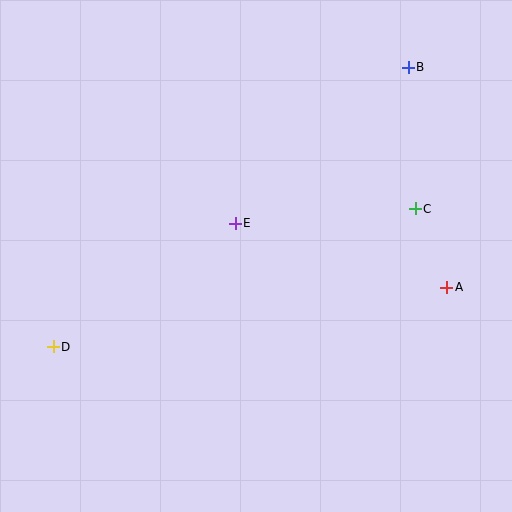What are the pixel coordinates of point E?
Point E is at (235, 223).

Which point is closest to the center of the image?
Point E at (235, 223) is closest to the center.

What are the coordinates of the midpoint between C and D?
The midpoint between C and D is at (234, 278).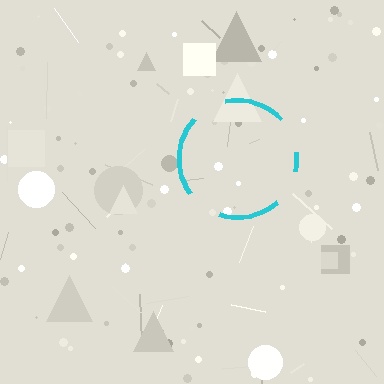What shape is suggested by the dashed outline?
The dashed outline suggests a circle.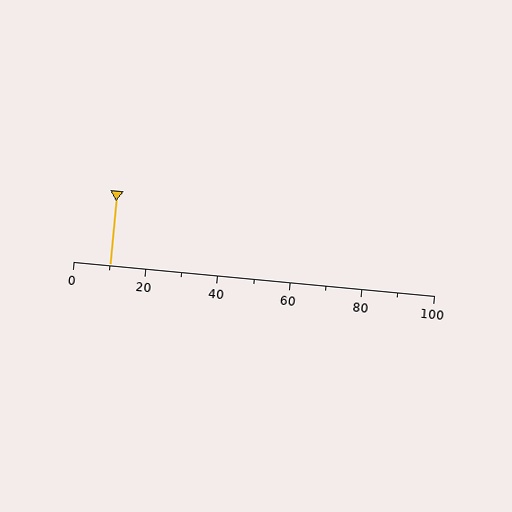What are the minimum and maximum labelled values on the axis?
The axis runs from 0 to 100.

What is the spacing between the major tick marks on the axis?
The major ticks are spaced 20 apart.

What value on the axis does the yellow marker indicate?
The marker indicates approximately 10.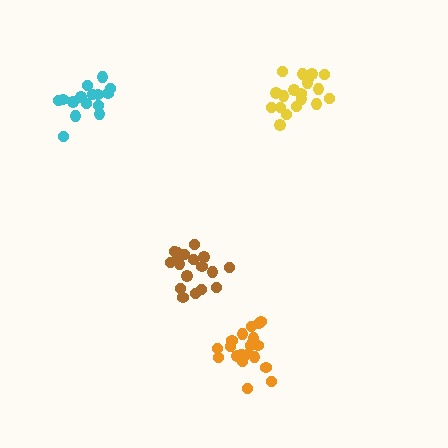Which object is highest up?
The yellow cluster is topmost.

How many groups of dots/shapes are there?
There are 4 groups.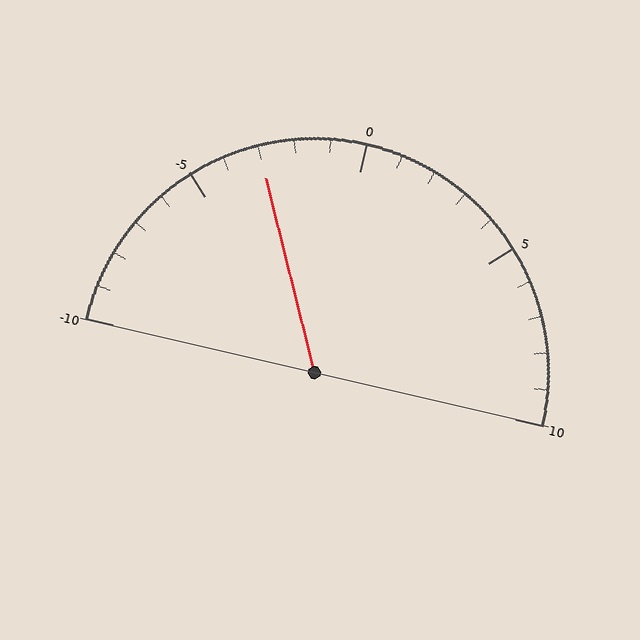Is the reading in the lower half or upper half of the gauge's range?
The reading is in the lower half of the range (-10 to 10).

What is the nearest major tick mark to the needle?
The nearest major tick mark is -5.